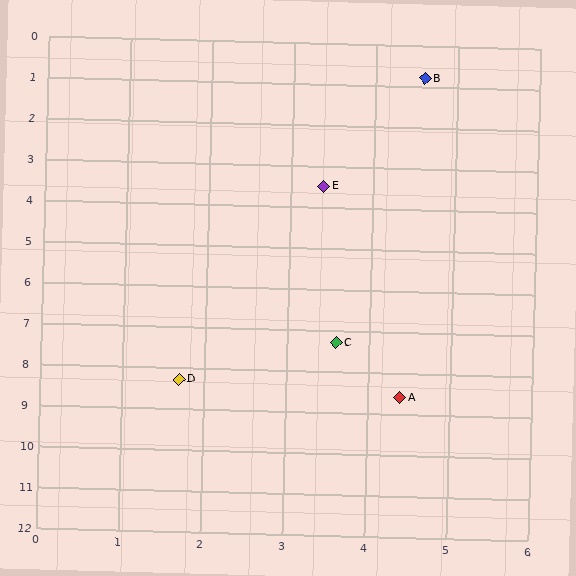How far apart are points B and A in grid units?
Points B and A are about 7.8 grid units apart.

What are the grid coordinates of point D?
Point D is at approximately (1.7, 8.3).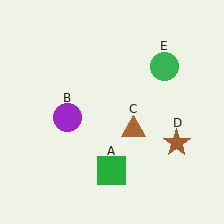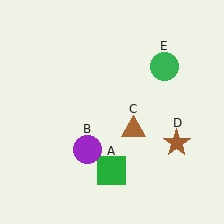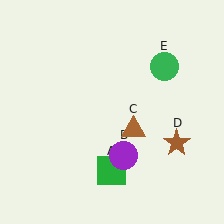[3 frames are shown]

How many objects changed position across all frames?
1 object changed position: purple circle (object B).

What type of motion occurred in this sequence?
The purple circle (object B) rotated counterclockwise around the center of the scene.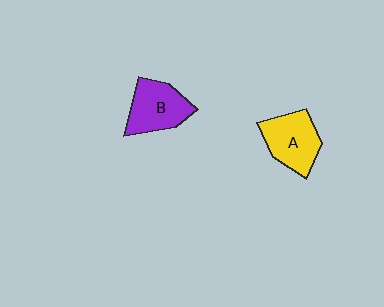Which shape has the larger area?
Shape A (yellow).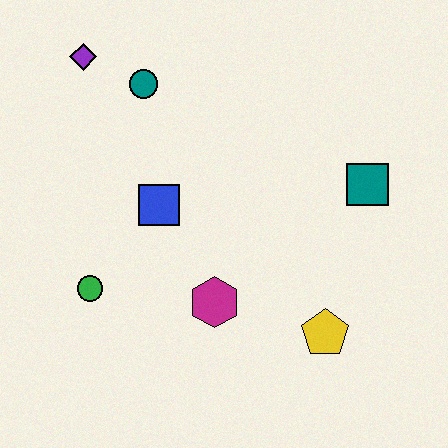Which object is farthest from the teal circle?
The yellow pentagon is farthest from the teal circle.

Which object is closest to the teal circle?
The purple diamond is closest to the teal circle.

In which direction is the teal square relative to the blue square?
The teal square is to the right of the blue square.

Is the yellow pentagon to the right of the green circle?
Yes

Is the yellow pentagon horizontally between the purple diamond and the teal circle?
No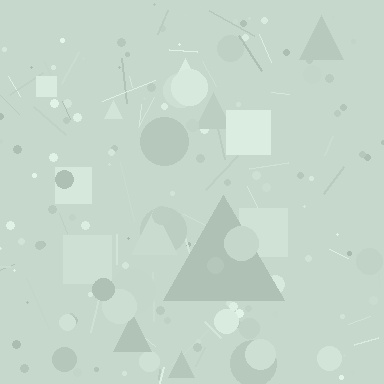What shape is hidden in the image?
A triangle is hidden in the image.